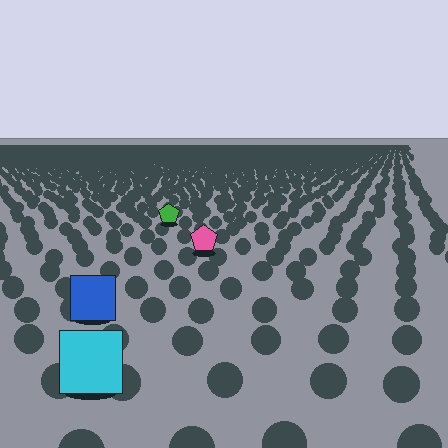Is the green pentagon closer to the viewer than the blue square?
No. The blue square is closer — you can tell from the texture gradient: the ground texture is coarser near it.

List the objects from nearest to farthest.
From nearest to farthest: the cyan square, the blue square, the pink pentagon, the green pentagon.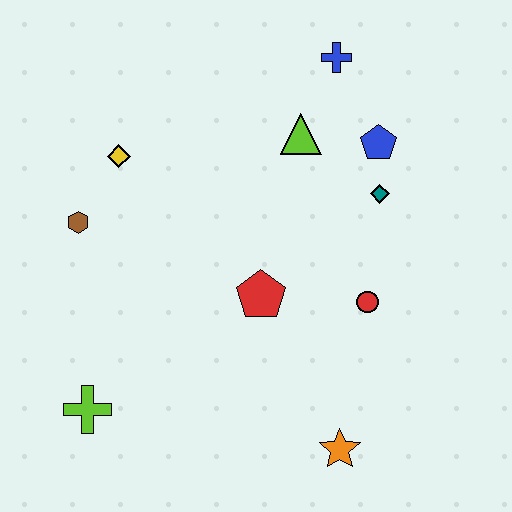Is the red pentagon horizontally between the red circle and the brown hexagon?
Yes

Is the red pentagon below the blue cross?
Yes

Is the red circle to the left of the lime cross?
No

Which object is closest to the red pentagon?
The red circle is closest to the red pentagon.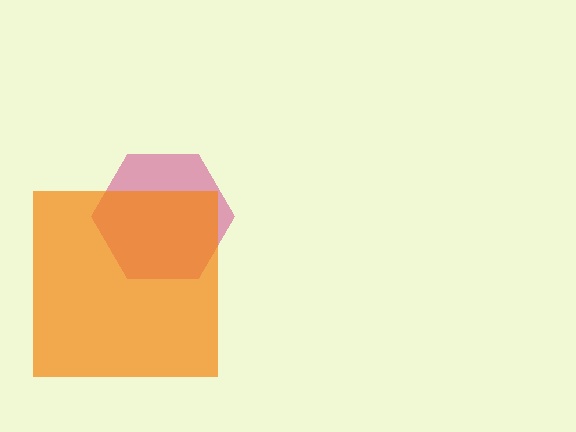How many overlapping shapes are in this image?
There are 2 overlapping shapes in the image.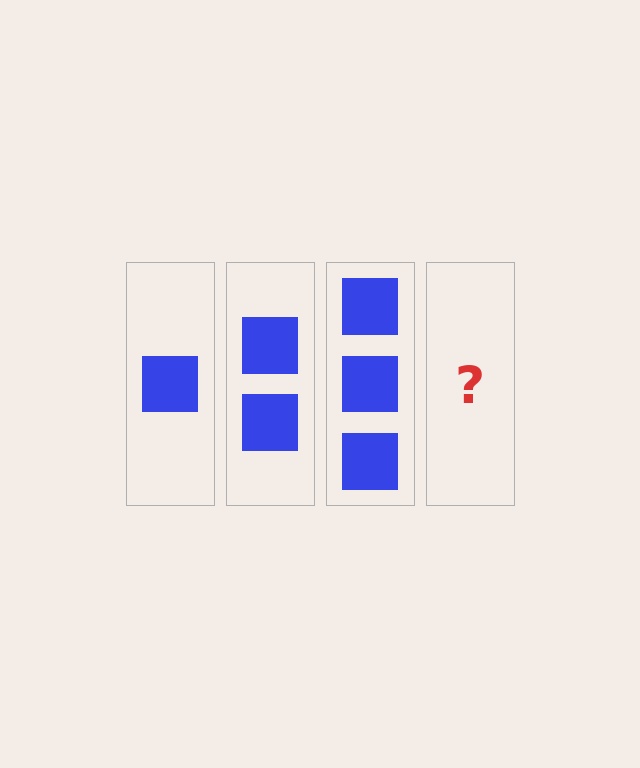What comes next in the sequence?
The next element should be 4 squares.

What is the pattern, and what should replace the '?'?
The pattern is that each step adds one more square. The '?' should be 4 squares.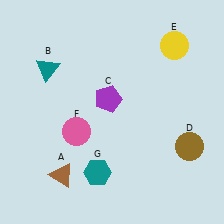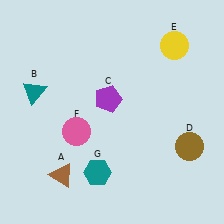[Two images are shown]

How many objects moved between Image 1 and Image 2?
1 object moved between the two images.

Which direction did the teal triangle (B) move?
The teal triangle (B) moved down.